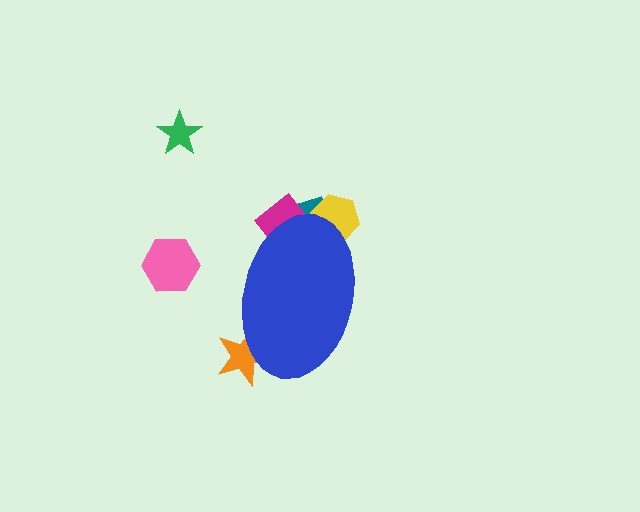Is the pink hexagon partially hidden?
No, the pink hexagon is fully visible.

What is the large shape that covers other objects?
A blue ellipse.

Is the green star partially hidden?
No, the green star is fully visible.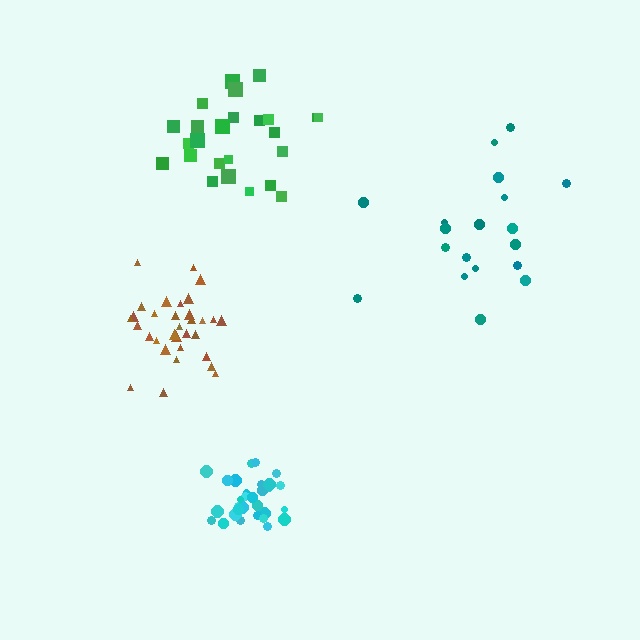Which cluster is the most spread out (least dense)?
Teal.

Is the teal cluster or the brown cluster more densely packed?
Brown.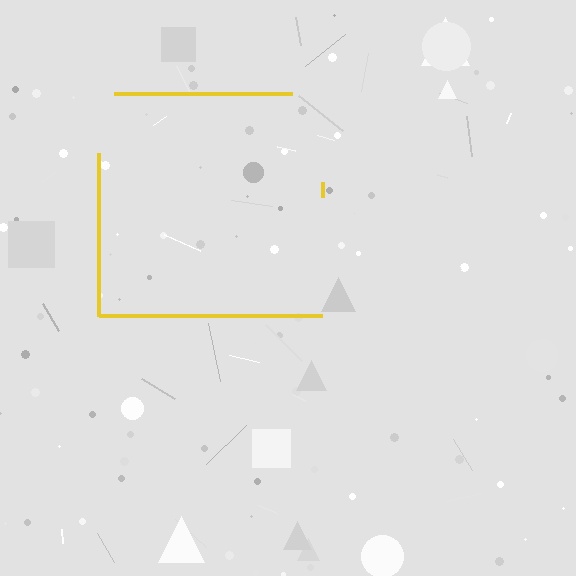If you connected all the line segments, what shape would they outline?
They would outline a square.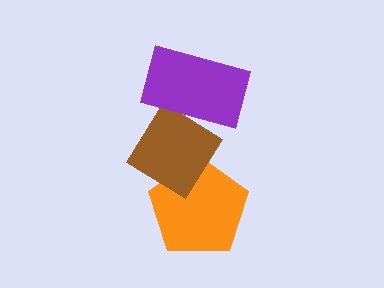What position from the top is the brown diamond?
The brown diamond is 2nd from the top.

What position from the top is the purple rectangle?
The purple rectangle is 1st from the top.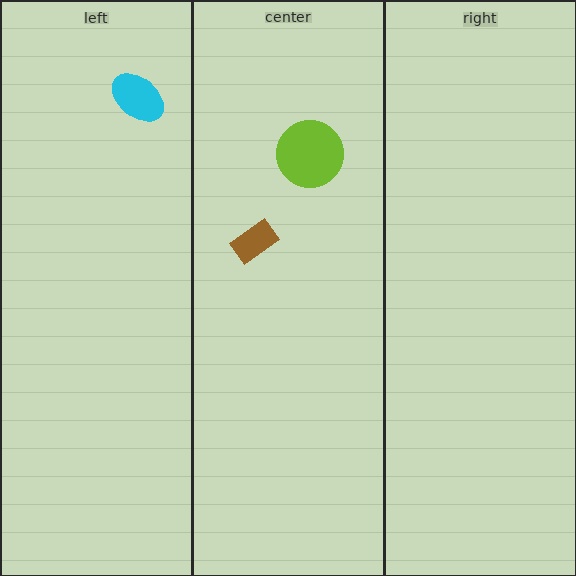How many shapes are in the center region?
2.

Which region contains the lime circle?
The center region.